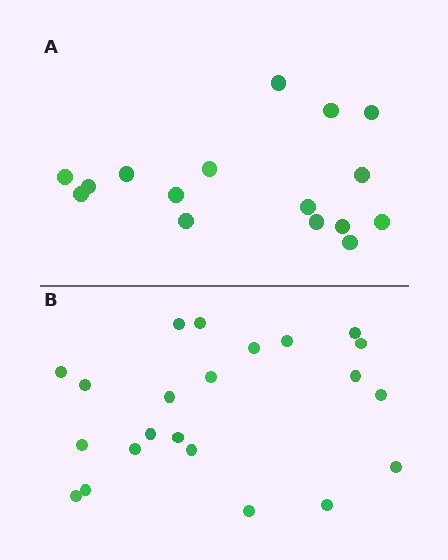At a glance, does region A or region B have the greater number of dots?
Region B (the bottom region) has more dots.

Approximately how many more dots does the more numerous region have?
Region B has about 6 more dots than region A.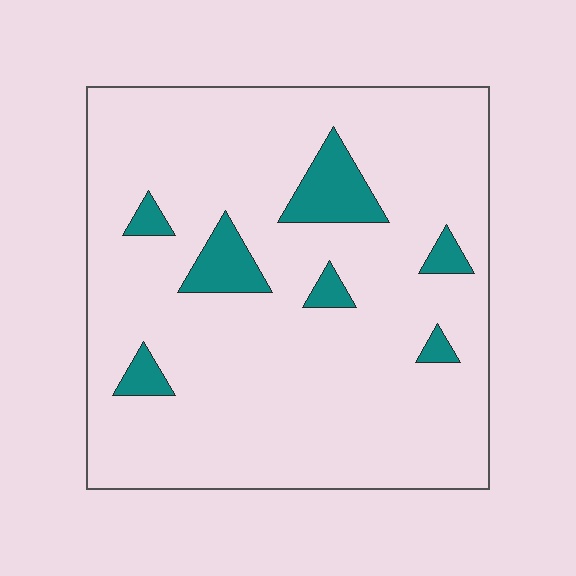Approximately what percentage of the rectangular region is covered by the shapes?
Approximately 10%.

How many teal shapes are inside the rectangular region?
7.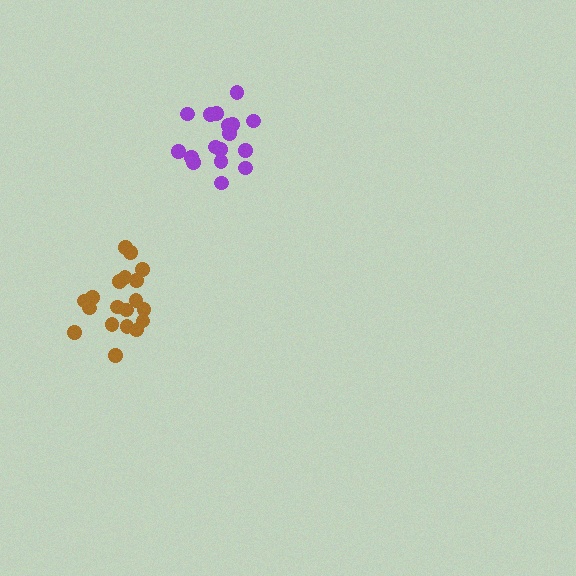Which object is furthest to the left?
The brown cluster is leftmost.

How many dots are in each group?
Group 1: 17 dots, Group 2: 19 dots (36 total).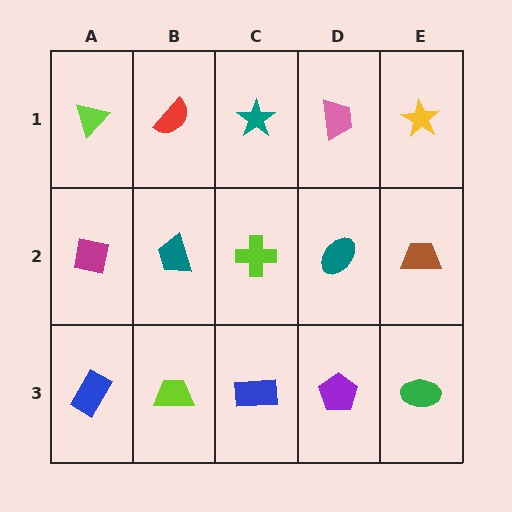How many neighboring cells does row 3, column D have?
3.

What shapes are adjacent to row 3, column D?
A teal ellipse (row 2, column D), a blue rectangle (row 3, column C), a green ellipse (row 3, column E).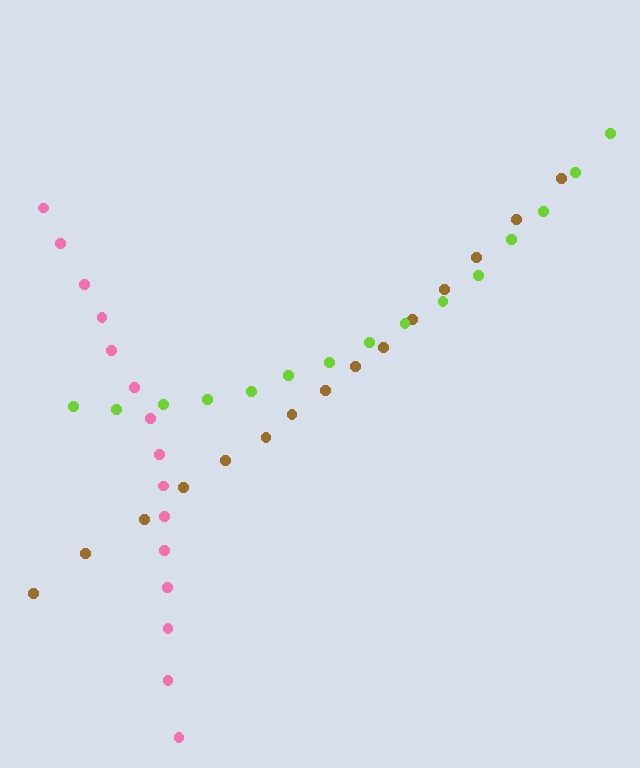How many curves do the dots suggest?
There are 3 distinct paths.